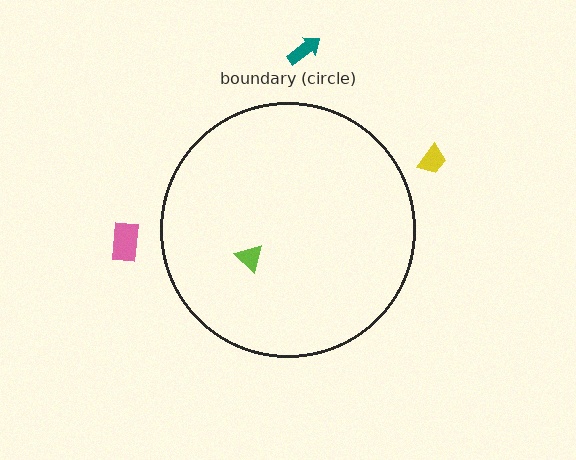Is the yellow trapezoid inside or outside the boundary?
Outside.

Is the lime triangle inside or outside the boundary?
Inside.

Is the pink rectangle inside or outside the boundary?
Outside.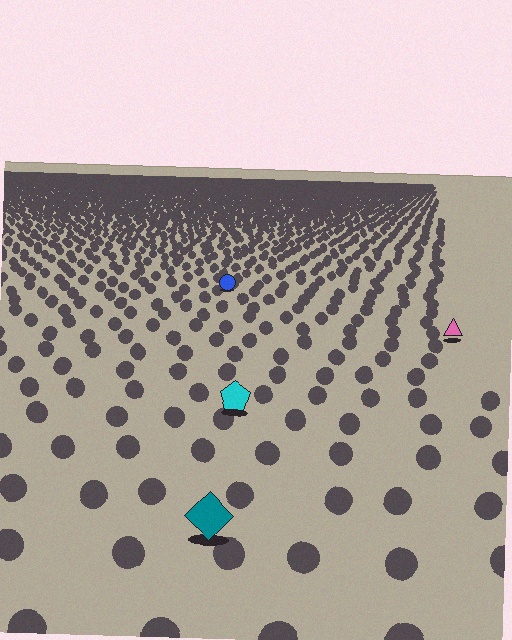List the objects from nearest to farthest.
From nearest to farthest: the teal diamond, the cyan pentagon, the pink triangle, the blue circle.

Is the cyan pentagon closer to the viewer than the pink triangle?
Yes. The cyan pentagon is closer — you can tell from the texture gradient: the ground texture is coarser near it.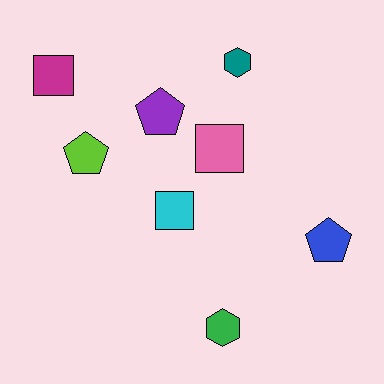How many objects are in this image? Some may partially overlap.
There are 8 objects.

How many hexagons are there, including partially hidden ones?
There are 2 hexagons.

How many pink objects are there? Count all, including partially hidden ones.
There is 1 pink object.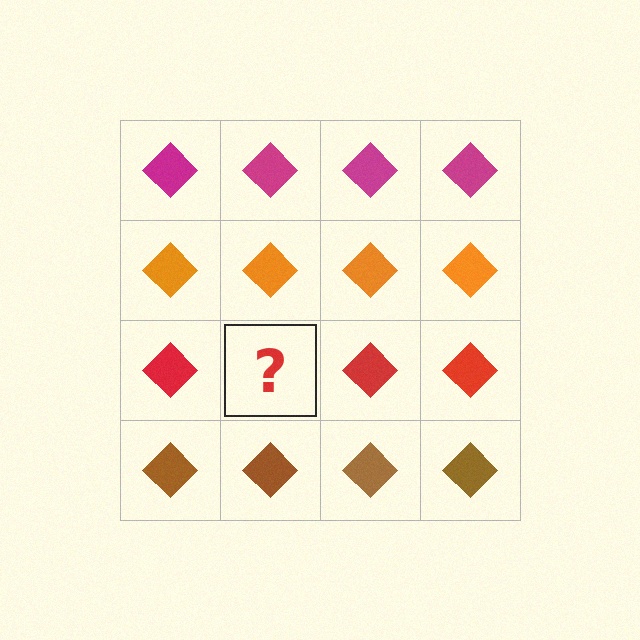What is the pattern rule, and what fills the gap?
The rule is that each row has a consistent color. The gap should be filled with a red diamond.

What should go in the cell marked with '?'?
The missing cell should contain a red diamond.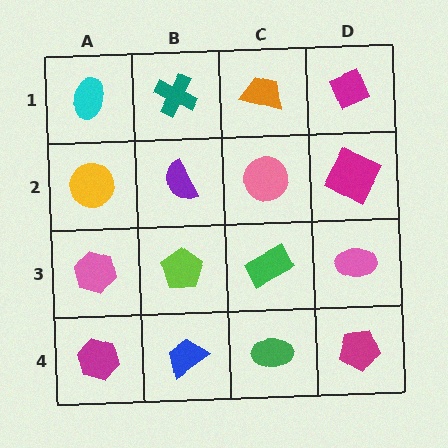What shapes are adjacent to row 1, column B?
A purple semicircle (row 2, column B), a cyan ellipse (row 1, column A), an orange trapezoid (row 1, column C).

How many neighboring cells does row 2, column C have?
4.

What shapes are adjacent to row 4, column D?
A pink ellipse (row 3, column D), a green ellipse (row 4, column C).